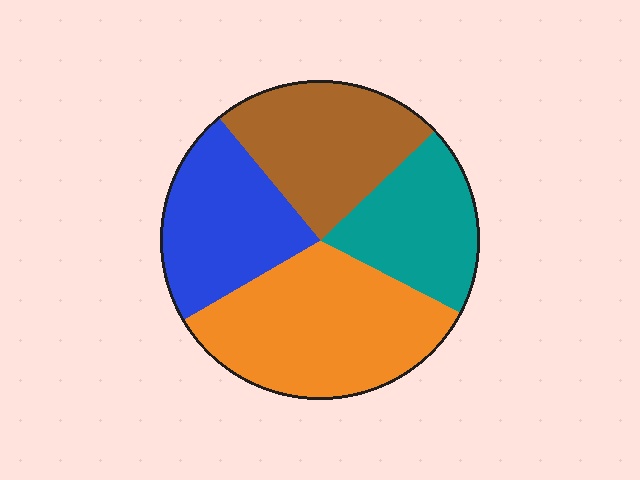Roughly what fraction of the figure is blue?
Blue covers around 25% of the figure.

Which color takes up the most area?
Orange, at roughly 35%.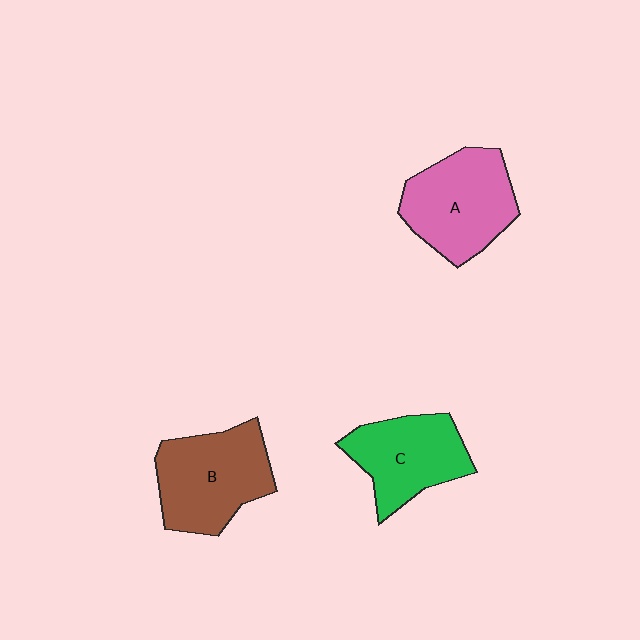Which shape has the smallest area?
Shape C (green).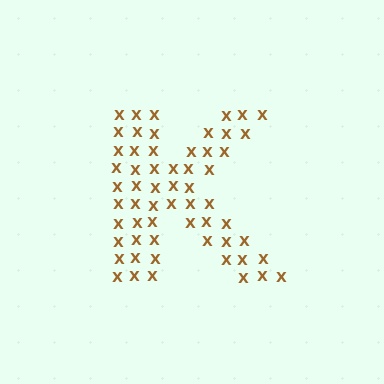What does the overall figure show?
The overall figure shows the letter K.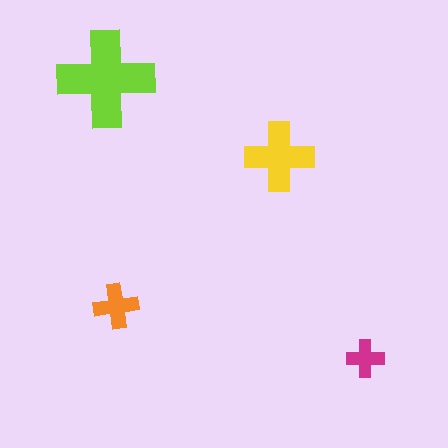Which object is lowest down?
The magenta cross is bottommost.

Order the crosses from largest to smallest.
the lime one, the yellow one, the orange one, the magenta one.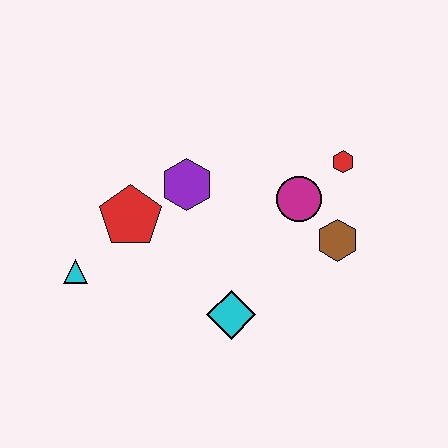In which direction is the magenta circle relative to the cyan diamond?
The magenta circle is above the cyan diamond.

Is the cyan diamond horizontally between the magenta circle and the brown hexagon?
No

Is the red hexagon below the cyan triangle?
No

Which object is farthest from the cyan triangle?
The red hexagon is farthest from the cyan triangle.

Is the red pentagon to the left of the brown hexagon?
Yes